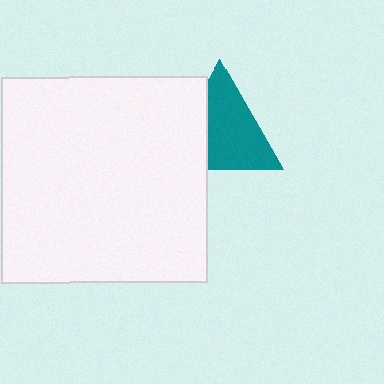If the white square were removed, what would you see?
You would see the complete teal triangle.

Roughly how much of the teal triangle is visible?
Most of it is visible (roughly 68%).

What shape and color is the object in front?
The object in front is a white square.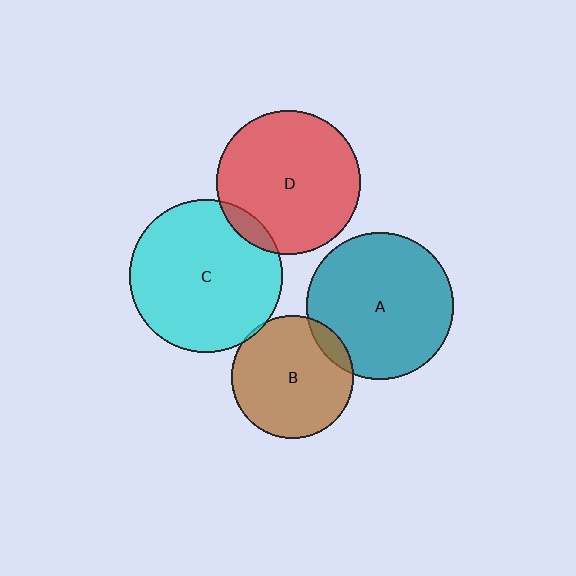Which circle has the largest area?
Circle C (cyan).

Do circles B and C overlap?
Yes.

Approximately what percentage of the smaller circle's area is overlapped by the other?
Approximately 5%.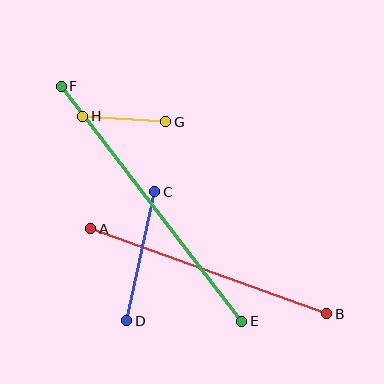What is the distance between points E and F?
The distance is approximately 296 pixels.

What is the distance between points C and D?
The distance is approximately 132 pixels.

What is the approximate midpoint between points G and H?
The midpoint is at approximately (124, 119) pixels.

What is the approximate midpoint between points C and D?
The midpoint is at approximately (141, 256) pixels.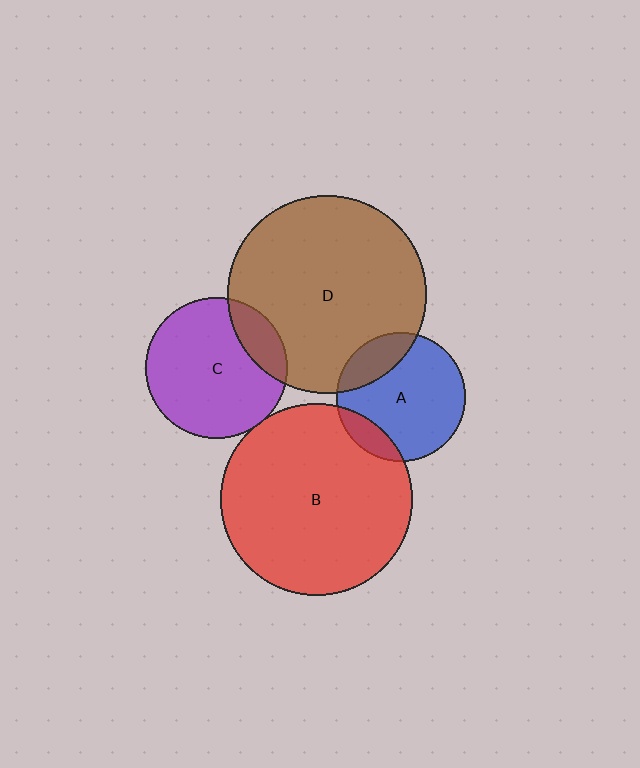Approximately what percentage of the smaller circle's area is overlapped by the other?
Approximately 20%.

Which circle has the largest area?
Circle D (brown).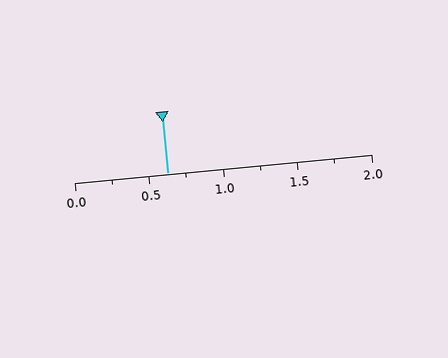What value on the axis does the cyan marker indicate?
The marker indicates approximately 0.62.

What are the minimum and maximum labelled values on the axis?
The axis runs from 0.0 to 2.0.